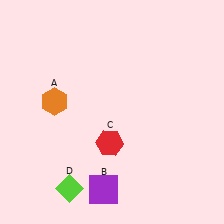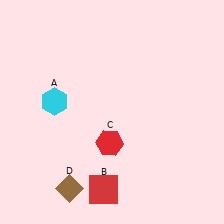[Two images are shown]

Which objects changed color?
A changed from orange to cyan. B changed from purple to red. D changed from lime to brown.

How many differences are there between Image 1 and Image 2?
There are 3 differences between the two images.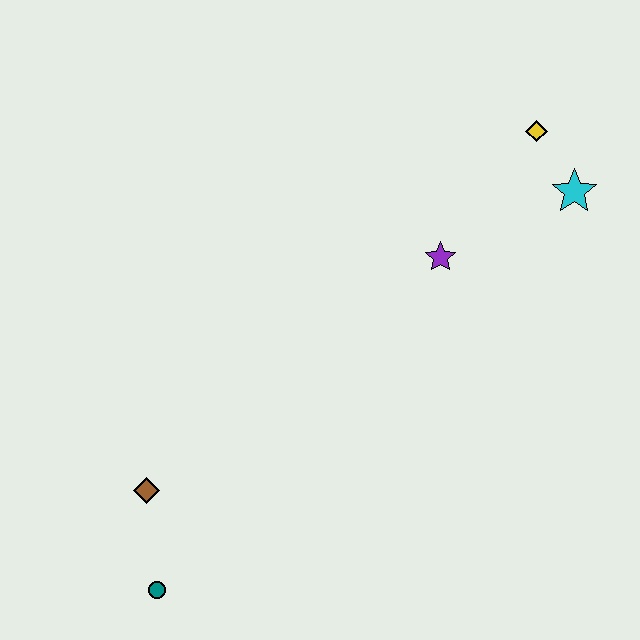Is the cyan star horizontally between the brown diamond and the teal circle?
No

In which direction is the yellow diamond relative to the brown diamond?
The yellow diamond is to the right of the brown diamond.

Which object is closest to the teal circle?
The brown diamond is closest to the teal circle.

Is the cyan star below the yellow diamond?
Yes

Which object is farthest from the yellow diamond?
The teal circle is farthest from the yellow diamond.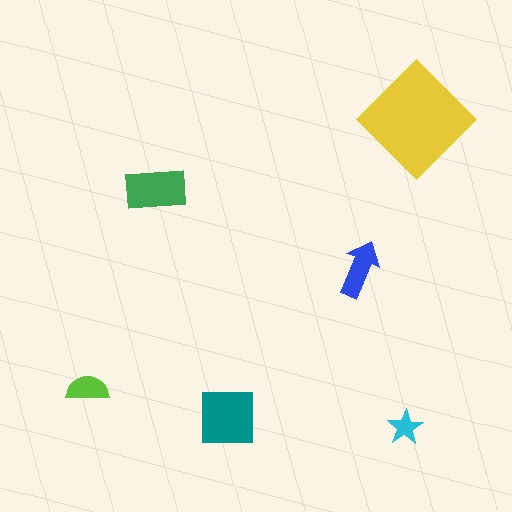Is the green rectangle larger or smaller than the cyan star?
Larger.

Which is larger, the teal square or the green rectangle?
The teal square.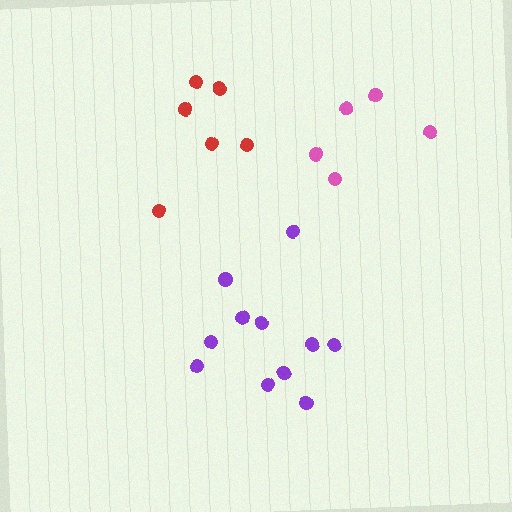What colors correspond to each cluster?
The clusters are colored: purple, red, pink.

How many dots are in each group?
Group 1: 11 dots, Group 2: 6 dots, Group 3: 5 dots (22 total).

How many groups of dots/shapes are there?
There are 3 groups.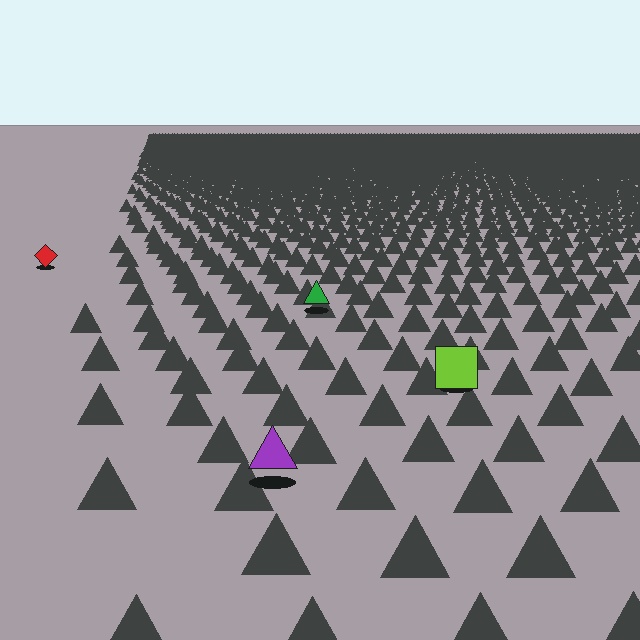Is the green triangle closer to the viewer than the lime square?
No. The lime square is closer — you can tell from the texture gradient: the ground texture is coarser near it.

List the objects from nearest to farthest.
From nearest to farthest: the purple triangle, the lime square, the green triangle, the red diamond.